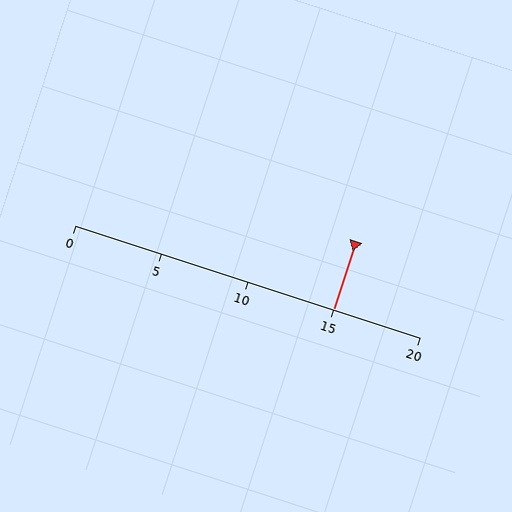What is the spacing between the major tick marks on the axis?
The major ticks are spaced 5 apart.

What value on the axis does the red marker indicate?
The marker indicates approximately 15.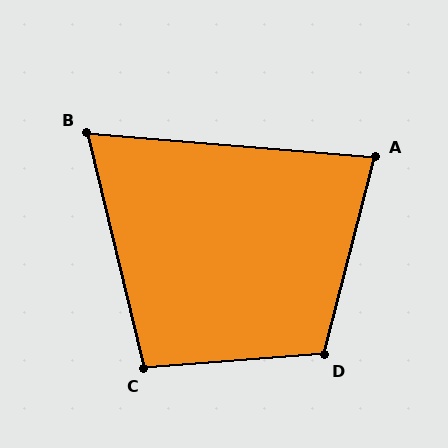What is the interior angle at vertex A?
Approximately 81 degrees (acute).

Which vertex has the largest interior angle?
D, at approximately 108 degrees.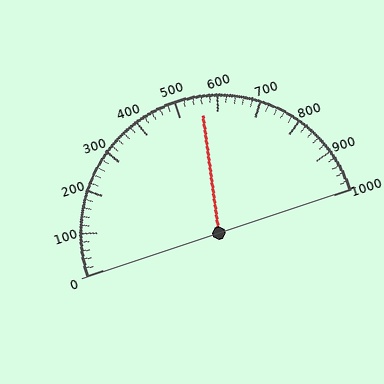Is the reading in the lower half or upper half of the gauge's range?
The reading is in the upper half of the range (0 to 1000).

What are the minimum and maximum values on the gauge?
The gauge ranges from 0 to 1000.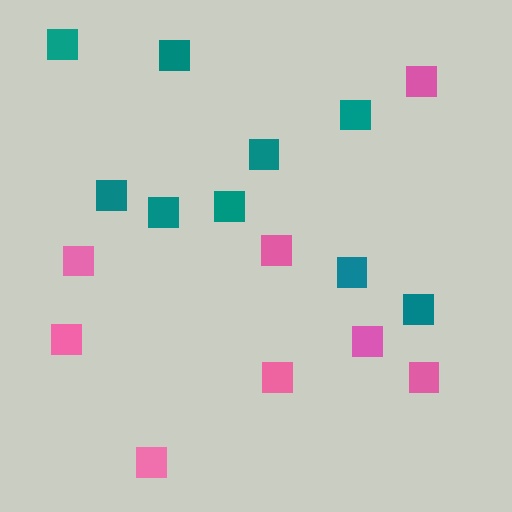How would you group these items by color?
There are 2 groups: one group of pink squares (8) and one group of teal squares (9).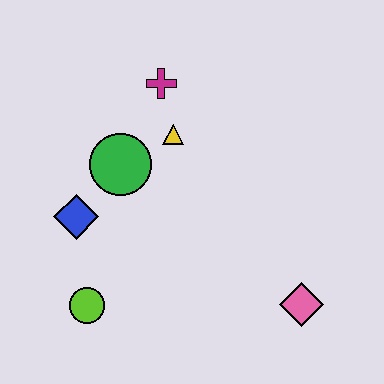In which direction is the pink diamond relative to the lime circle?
The pink diamond is to the right of the lime circle.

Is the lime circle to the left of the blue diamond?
No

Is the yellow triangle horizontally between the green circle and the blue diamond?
No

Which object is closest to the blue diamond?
The green circle is closest to the blue diamond.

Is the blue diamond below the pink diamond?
No